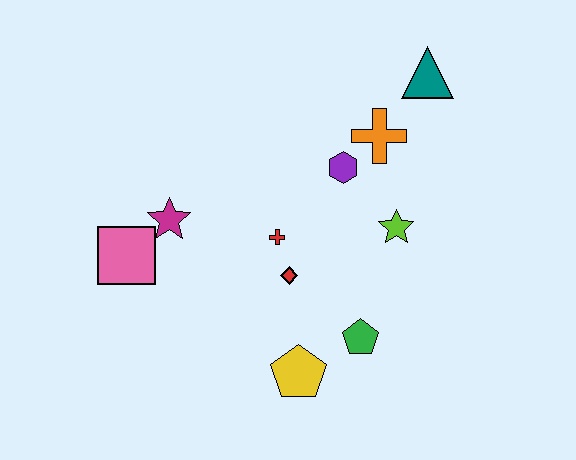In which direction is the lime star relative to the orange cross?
The lime star is below the orange cross.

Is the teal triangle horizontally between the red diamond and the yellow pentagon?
No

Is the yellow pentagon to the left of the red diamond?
No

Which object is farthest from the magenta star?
The teal triangle is farthest from the magenta star.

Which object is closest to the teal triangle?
The orange cross is closest to the teal triangle.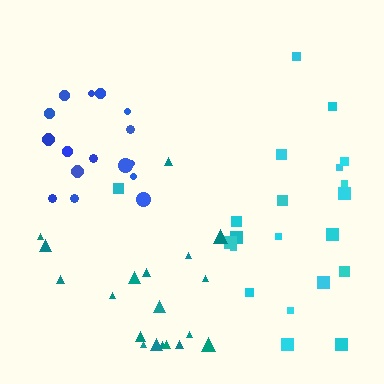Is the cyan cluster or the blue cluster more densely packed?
Blue.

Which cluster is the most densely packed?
Blue.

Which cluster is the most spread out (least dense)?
Teal.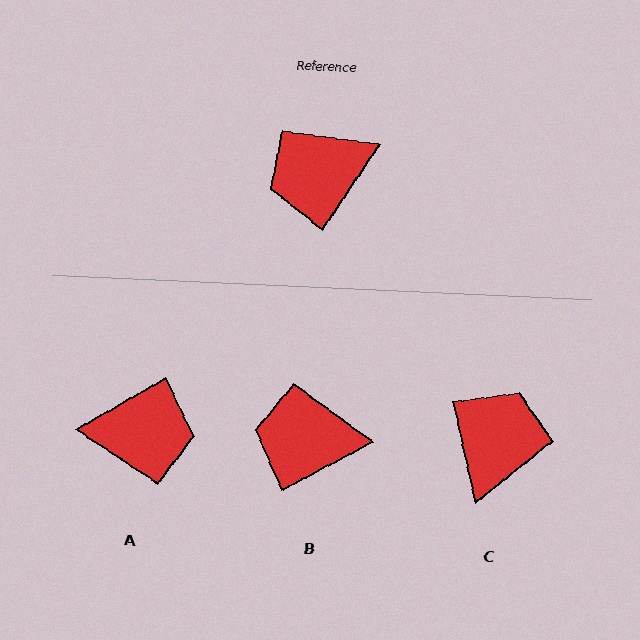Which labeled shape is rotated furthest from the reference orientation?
A, about 154 degrees away.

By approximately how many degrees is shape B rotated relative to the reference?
Approximately 28 degrees clockwise.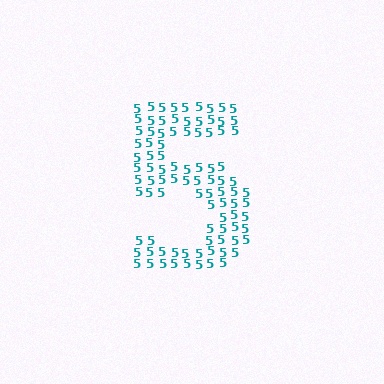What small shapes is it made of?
It is made of small digit 5's.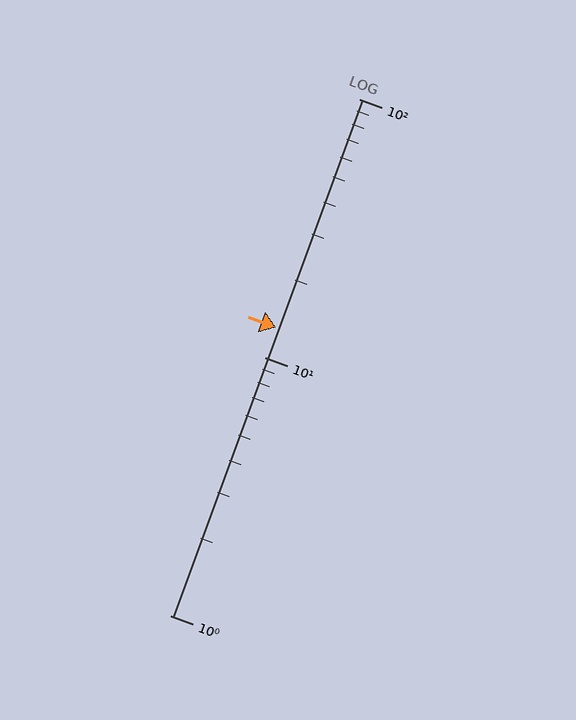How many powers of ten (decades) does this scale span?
The scale spans 2 decades, from 1 to 100.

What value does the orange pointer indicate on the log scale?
The pointer indicates approximately 13.